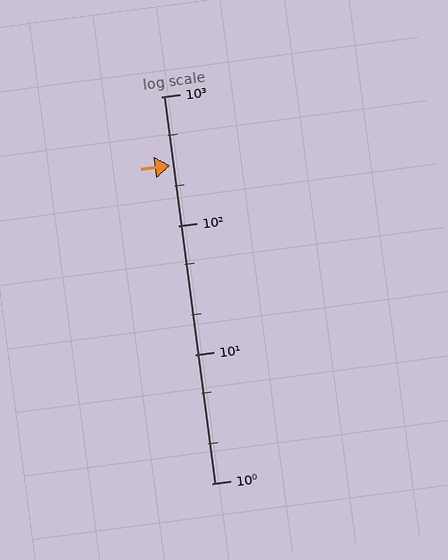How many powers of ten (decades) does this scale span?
The scale spans 3 decades, from 1 to 1000.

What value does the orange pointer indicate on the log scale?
The pointer indicates approximately 290.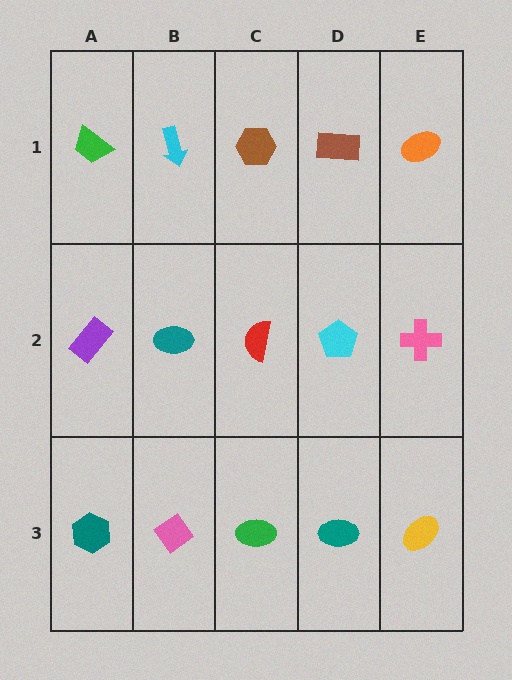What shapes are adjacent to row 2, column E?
An orange ellipse (row 1, column E), a yellow ellipse (row 3, column E), a cyan pentagon (row 2, column D).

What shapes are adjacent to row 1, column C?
A red semicircle (row 2, column C), a cyan arrow (row 1, column B), a brown rectangle (row 1, column D).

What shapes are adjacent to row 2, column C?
A brown hexagon (row 1, column C), a green ellipse (row 3, column C), a teal ellipse (row 2, column B), a cyan pentagon (row 2, column D).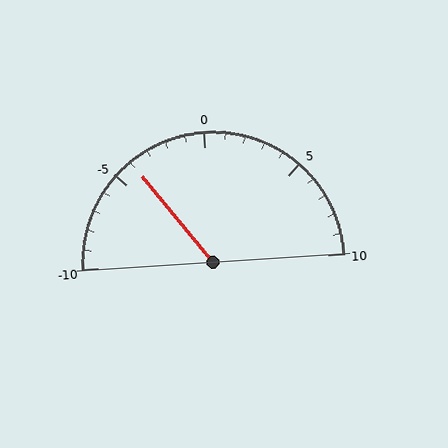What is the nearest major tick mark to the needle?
The nearest major tick mark is -5.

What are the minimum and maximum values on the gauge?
The gauge ranges from -10 to 10.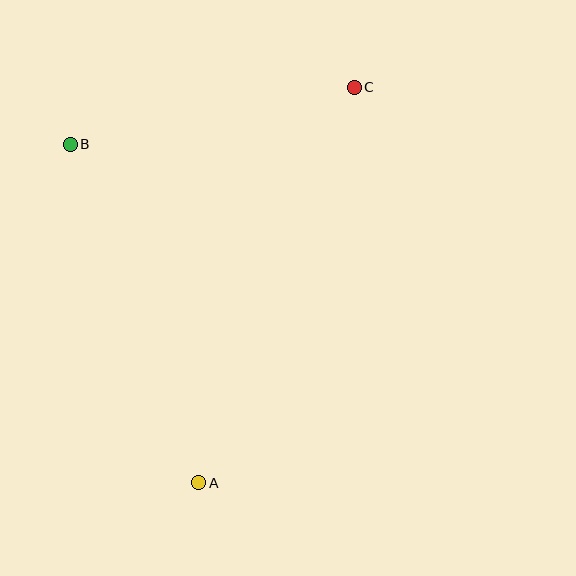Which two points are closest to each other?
Points B and C are closest to each other.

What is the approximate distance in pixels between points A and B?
The distance between A and B is approximately 362 pixels.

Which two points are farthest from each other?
Points A and C are farthest from each other.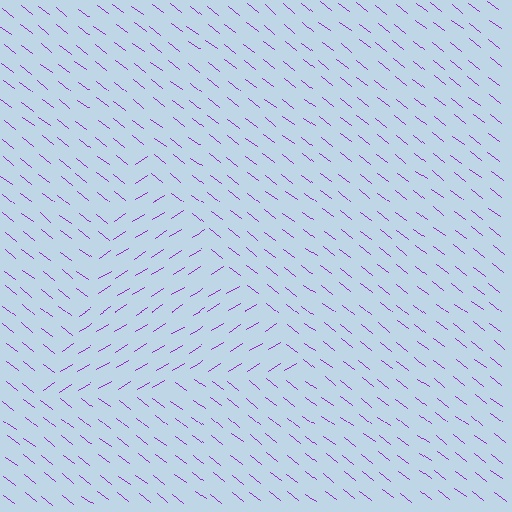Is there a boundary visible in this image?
Yes, there is a texture boundary formed by a change in line orientation.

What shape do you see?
I see a triangle.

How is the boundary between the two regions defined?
The boundary is defined purely by a change in line orientation (approximately 70 degrees difference). All lines are the same color and thickness.